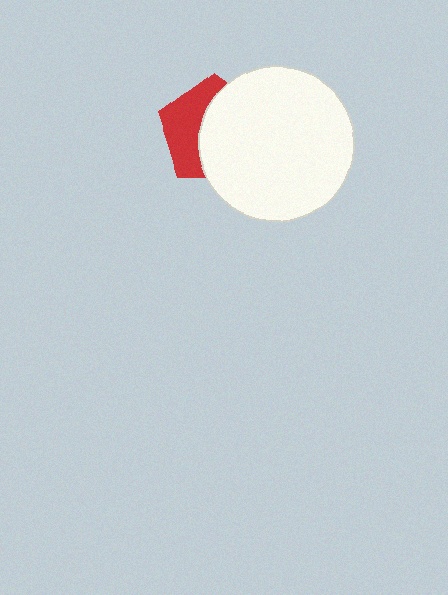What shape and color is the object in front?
The object in front is a white circle.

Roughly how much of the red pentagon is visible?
A small part of it is visible (roughly 41%).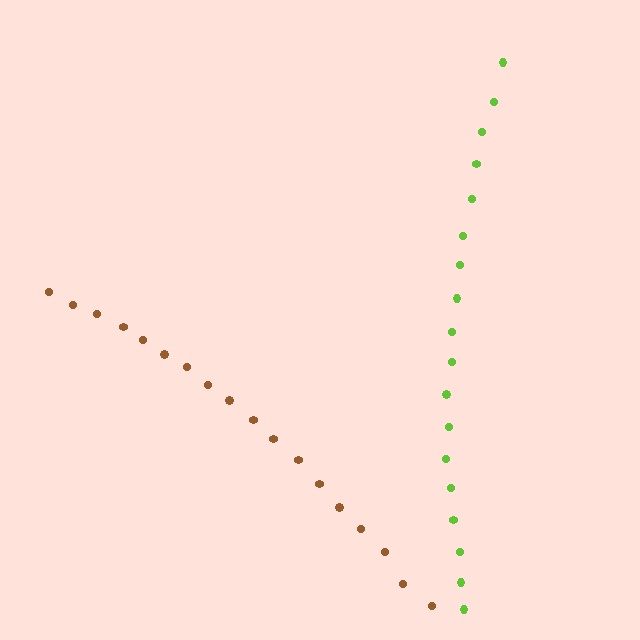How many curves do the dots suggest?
There are 2 distinct paths.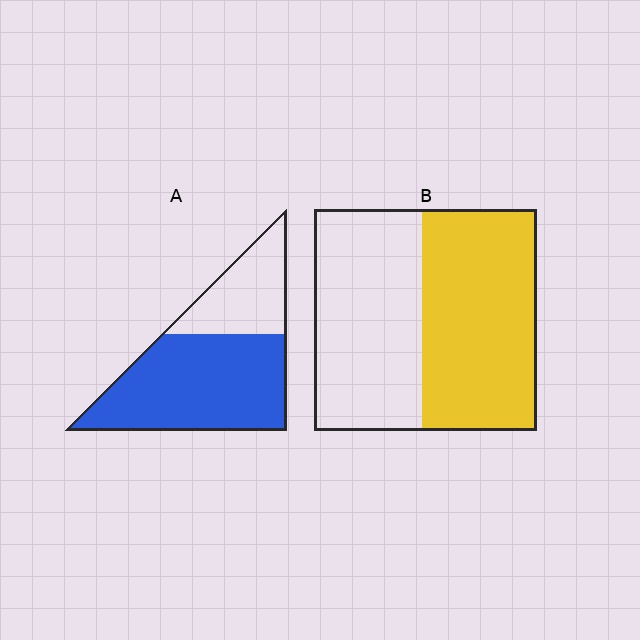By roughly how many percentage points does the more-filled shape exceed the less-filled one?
By roughly 15 percentage points (A over B).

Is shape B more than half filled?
Roughly half.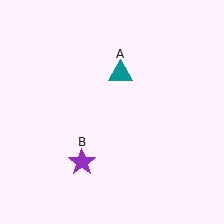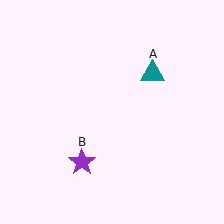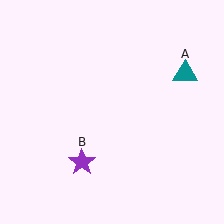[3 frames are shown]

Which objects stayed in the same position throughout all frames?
Purple star (object B) remained stationary.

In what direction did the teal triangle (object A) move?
The teal triangle (object A) moved right.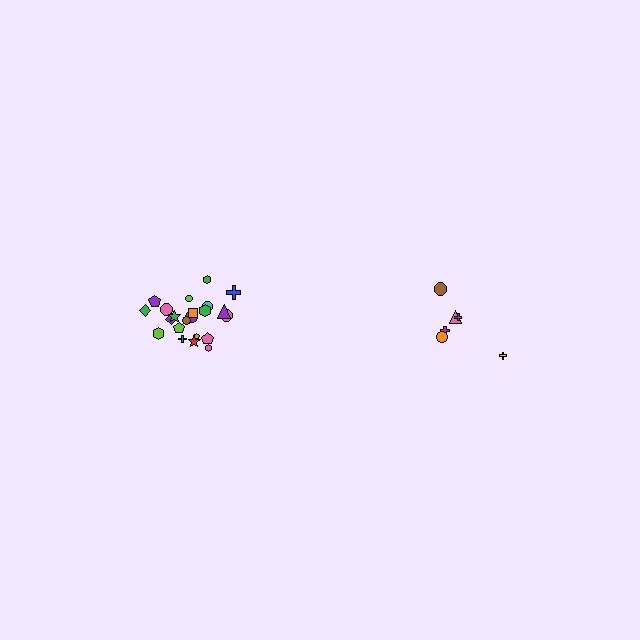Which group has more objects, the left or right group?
The left group.